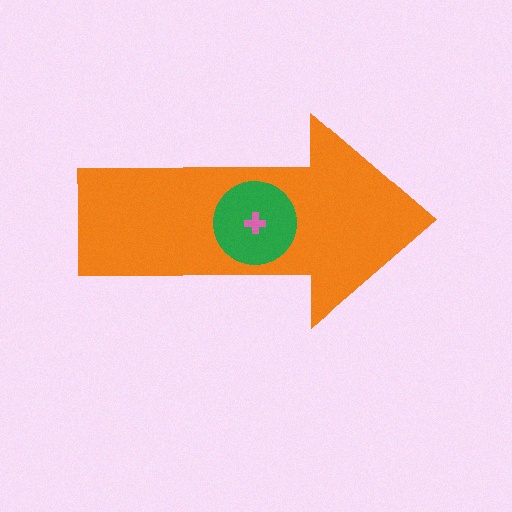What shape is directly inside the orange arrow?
The green circle.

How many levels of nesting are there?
3.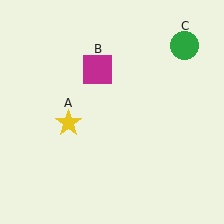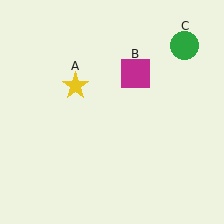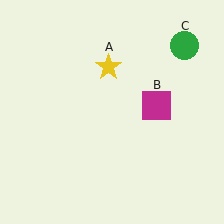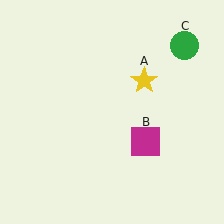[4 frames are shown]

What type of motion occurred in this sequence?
The yellow star (object A), magenta square (object B) rotated clockwise around the center of the scene.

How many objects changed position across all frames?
2 objects changed position: yellow star (object A), magenta square (object B).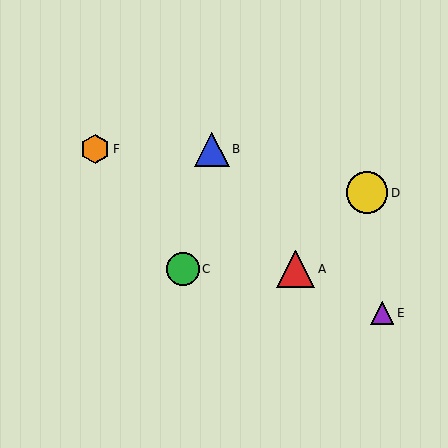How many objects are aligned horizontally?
2 objects (A, C) are aligned horizontally.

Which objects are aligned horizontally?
Objects A, C are aligned horizontally.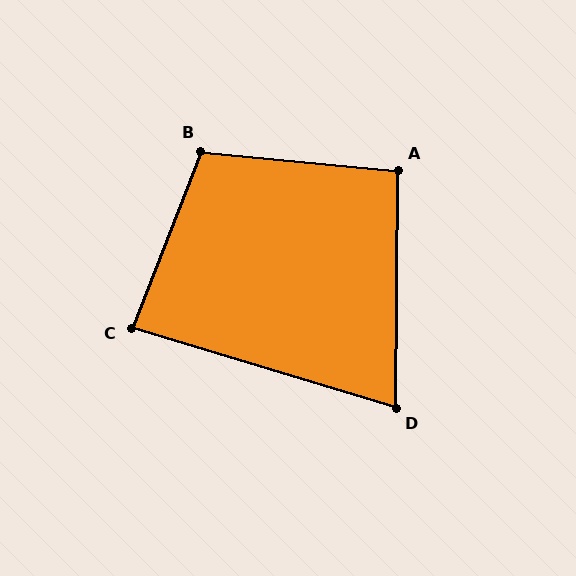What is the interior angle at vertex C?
Approximately 85 degrees (approximately right).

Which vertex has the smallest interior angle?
D, at approximately 74 degrees.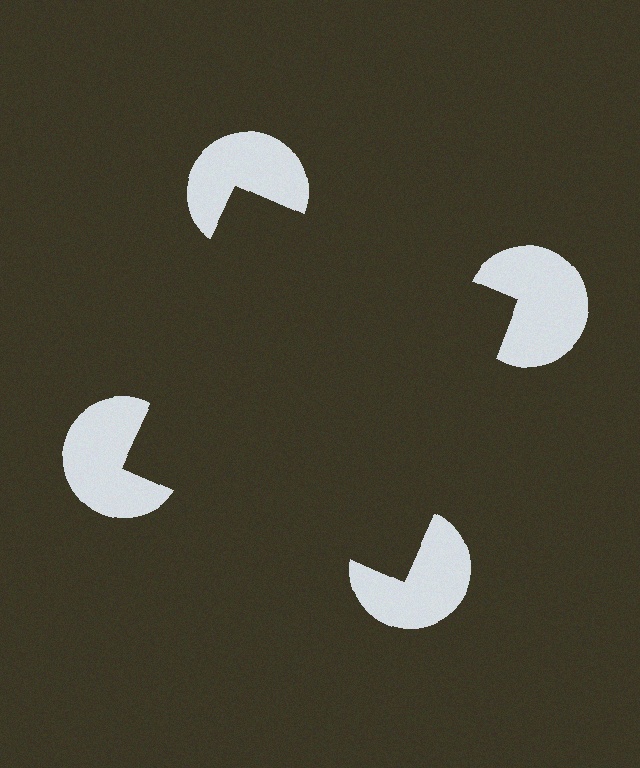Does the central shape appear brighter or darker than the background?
It typically appears slightly darker than the background, even though no actual brightness change is drawn.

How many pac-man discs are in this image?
There are 4 — one at each vertex of the illusory square.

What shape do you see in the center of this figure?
An illusory square — its edges are inferred from the aligned wedge cuts in the pac-man discs, not physically drawn.